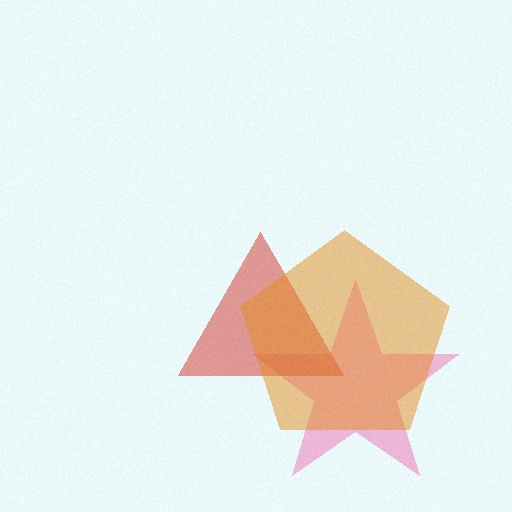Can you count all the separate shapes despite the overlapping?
Yes, there are 3 separate shapes.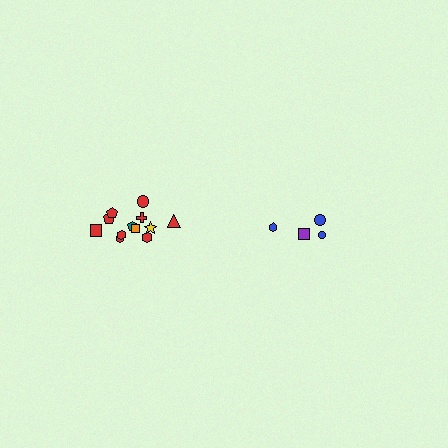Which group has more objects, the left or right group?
The left group.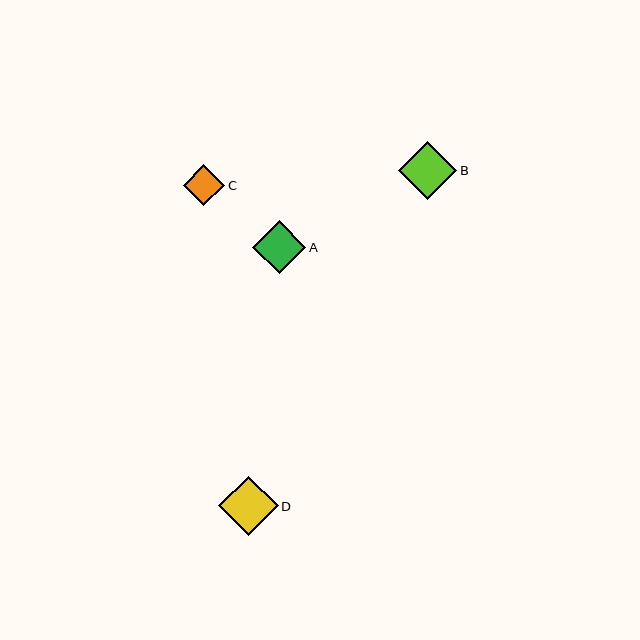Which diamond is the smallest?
Diamond C is the smallest with a size of approximately 41 pixels.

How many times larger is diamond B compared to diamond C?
Diamond B is approximately 1.4 times the size of diamond C.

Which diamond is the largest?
Diamond D is the largest with a size of approximately 59 pixels.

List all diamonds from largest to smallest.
From largest to smallest: D, B, A, C.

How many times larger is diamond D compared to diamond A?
Diamond D is approximately 1.1 times the size of diamond A.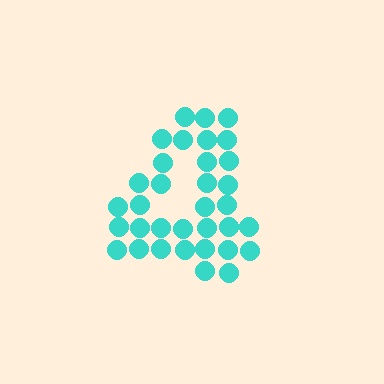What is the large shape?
The large shape is the digit 4.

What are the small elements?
The small elements are circles.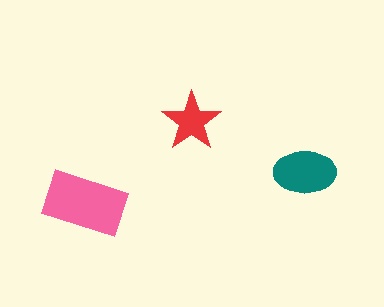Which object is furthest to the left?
The pink rectangle is leftmost.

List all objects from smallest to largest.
The red star, the teal ellipse, the pink rectangle.